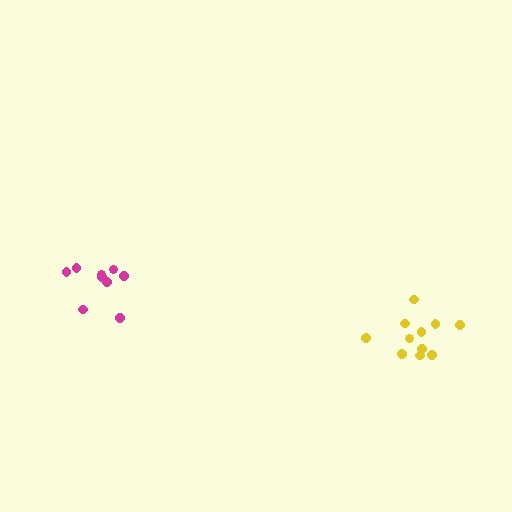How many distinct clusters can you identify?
There are 2 distinct clusters.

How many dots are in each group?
Group 1: 9 dots, Group 2: 11 dots (20 total).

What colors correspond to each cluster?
The clusters are colored: magenta, yellow.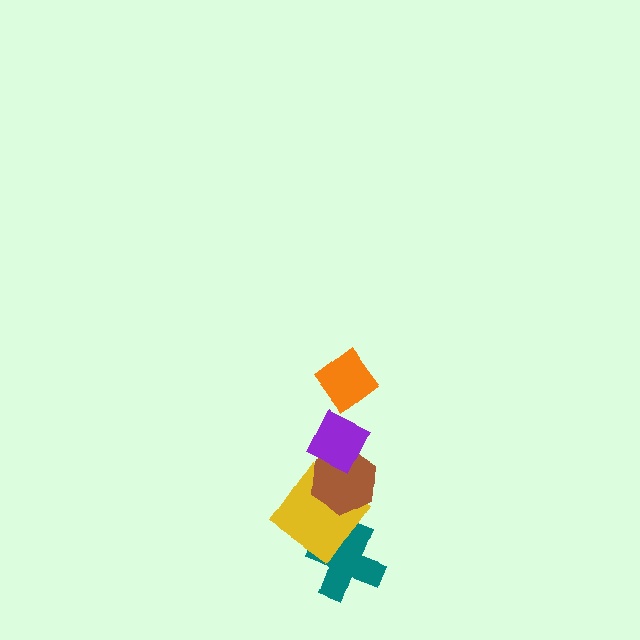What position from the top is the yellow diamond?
The yellow diamond is 4th from the top.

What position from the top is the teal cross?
The teal cross is 5th from the top.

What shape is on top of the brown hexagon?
The purple diamond is on top of the brown hexagon.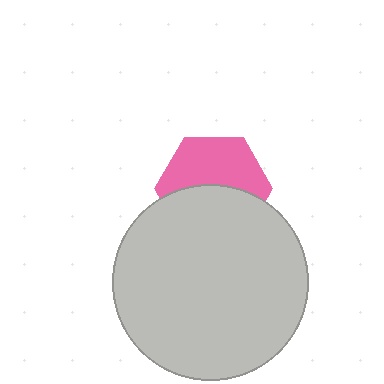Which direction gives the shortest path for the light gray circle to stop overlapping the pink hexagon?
Moving down gives the shortest separation.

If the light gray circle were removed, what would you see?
You would see the complete pink hexagon.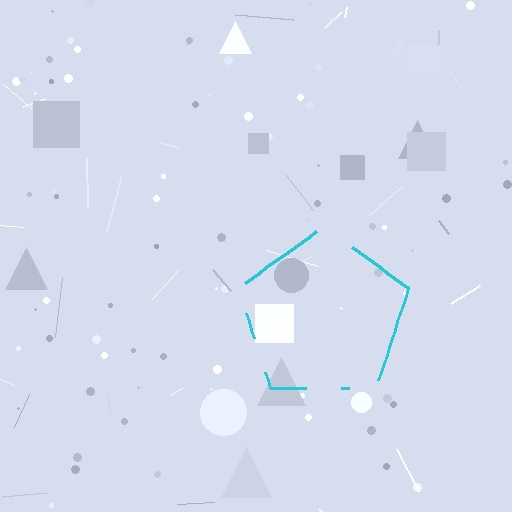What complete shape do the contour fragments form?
The contour fragments form a pentagon.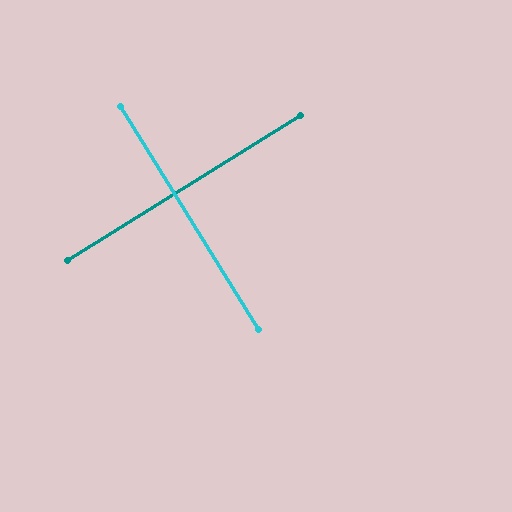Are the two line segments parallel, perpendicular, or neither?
Perpendicular — they meet at approximately 90°.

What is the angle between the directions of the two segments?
Approximately 90 degrees.